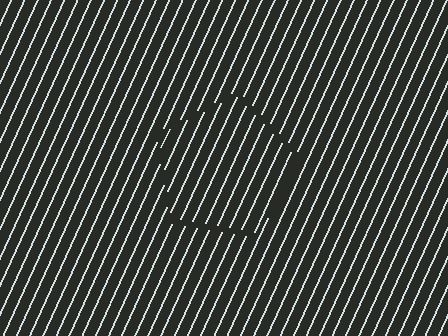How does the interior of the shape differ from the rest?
The interior of the shape contains the same grating, shifted by half a period — the contour is defined by the phase discontinuity where line-ends from the inner and outer gratings abut.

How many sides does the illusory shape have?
5 sides — the line-ends trace a pentagon.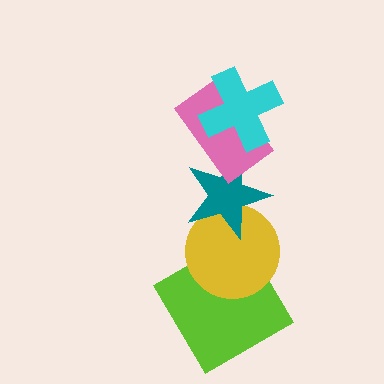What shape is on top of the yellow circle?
The teal star is on top of the yellow circle.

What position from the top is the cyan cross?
The cyan cross is 1st from the top.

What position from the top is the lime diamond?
The lime diamond is 5th from the top.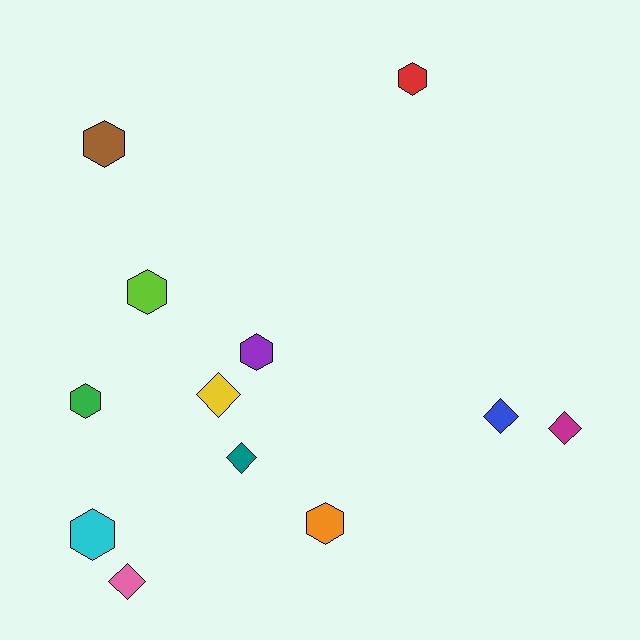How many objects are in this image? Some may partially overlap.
There are 12 objects.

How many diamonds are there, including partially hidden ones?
There are 5 diamonds.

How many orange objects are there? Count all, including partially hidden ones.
There is 1 orange object.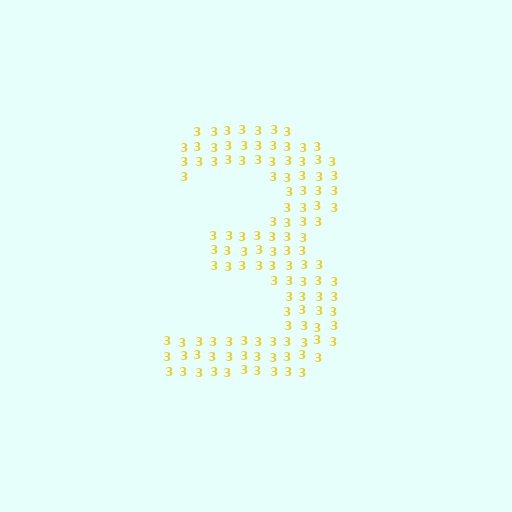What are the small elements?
The small elements are digit 3's.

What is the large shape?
The large shape is the digit 3.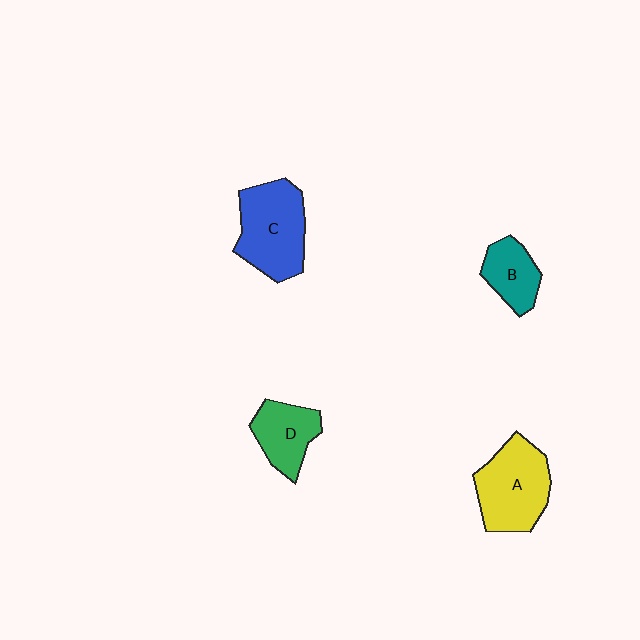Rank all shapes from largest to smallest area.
From largest to smallest: C (blue), A (yellow), D (green), B (teal).